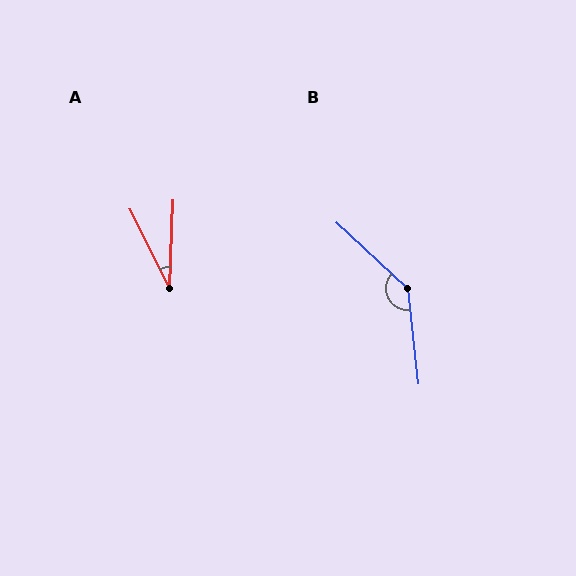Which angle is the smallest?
A, at approximately 29 degrees.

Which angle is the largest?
B, at approximately 139 degrees.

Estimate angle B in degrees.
Approximately 139 degrees.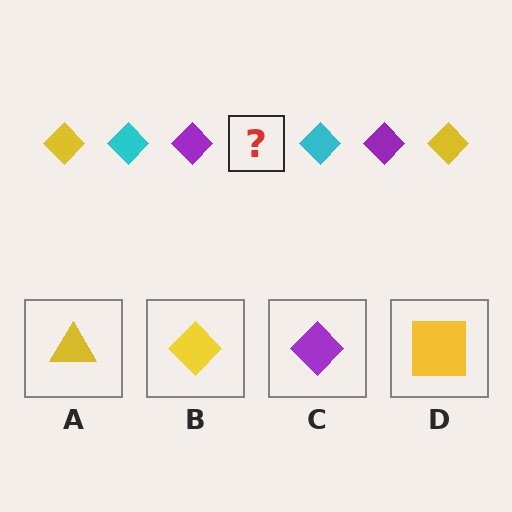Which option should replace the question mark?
Option B.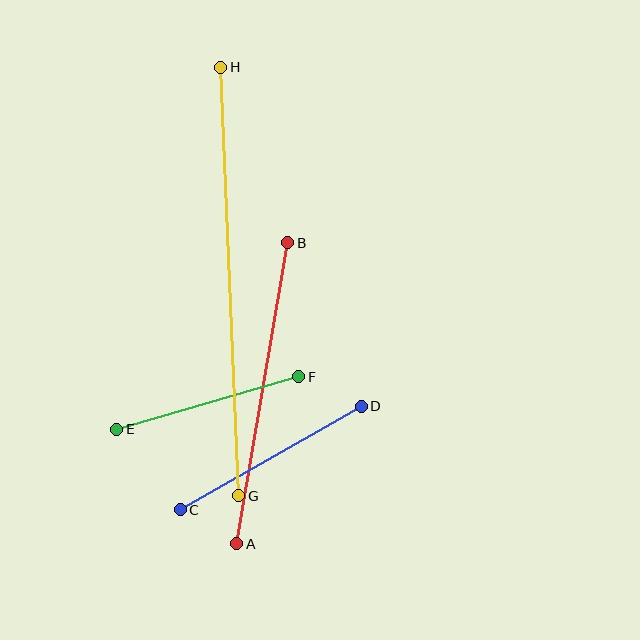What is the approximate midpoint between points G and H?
The midpoint is at approximately (230, 281) pixels.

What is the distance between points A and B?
The distance is approximately 305 pixels.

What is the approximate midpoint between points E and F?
The midpoint is at approximately (208, 403) pixels.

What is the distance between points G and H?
The distance is approximately 429 pixels.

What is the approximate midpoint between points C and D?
The midpoint is at approximately (271, 458) pixels.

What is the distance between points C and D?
The distance is approximately 208 pixels.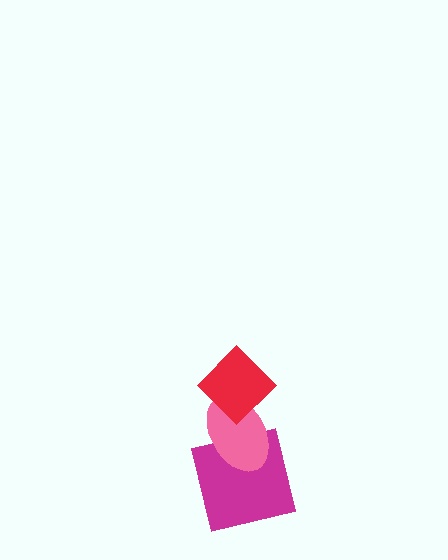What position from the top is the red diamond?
The red diamond is 1st from the top.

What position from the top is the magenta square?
The magenta square is 3rd from the top.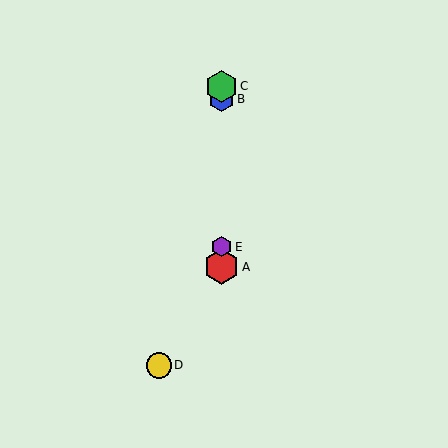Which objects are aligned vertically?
Objects A, B, C, E are aligned vertically.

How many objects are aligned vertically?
4 objects (A, B, C, E) are aligned vertically.